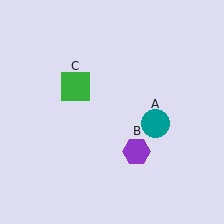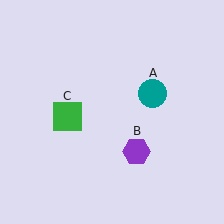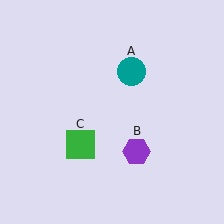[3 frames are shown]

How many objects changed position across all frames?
2 objects changed position: teal circle (object A), green square (object C).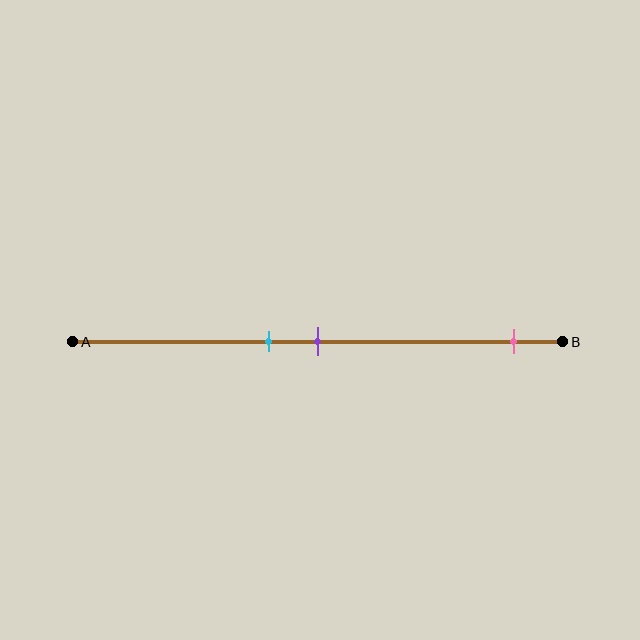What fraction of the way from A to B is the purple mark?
The purple mark is approximately 50% (0.5) of the way from A to B.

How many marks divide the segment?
There are 3 marks dividing the segment.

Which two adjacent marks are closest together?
The cyan and purple marks are the closest adjacent pair.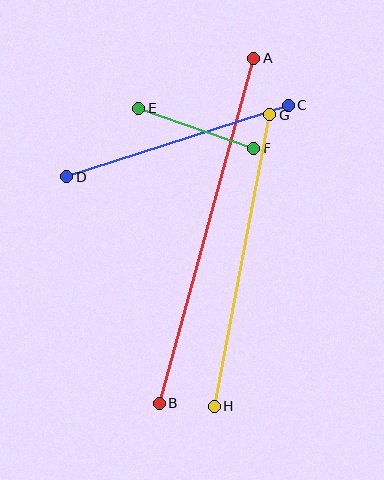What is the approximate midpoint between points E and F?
The midpoint is at approximately (196, 128) pixels.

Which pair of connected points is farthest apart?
Points A and B are farthest apart.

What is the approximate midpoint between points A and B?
The midpoint is at approximately (206, 231) pixels.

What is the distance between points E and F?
The distance is approximately 122 pixels.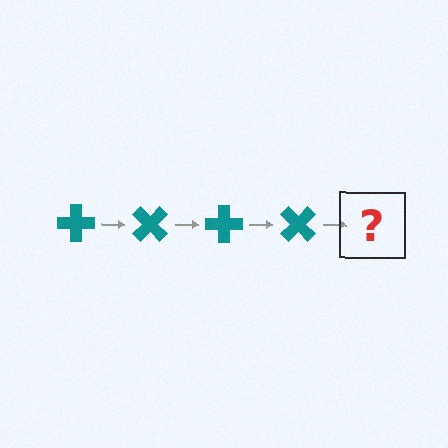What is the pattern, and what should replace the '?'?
The pattern is that the cross rotates 45 degrees each step. The '?' should be a teal cross rotated 180 degrees.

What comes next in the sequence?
The next element should be a teal cross rotated 180 degrees.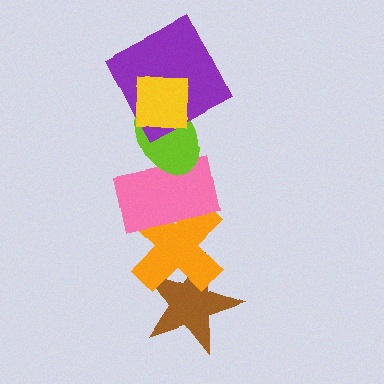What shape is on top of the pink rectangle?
The lime ellipse is on top of the pink rectangle.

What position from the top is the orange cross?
The orange cross is 5th from the top.